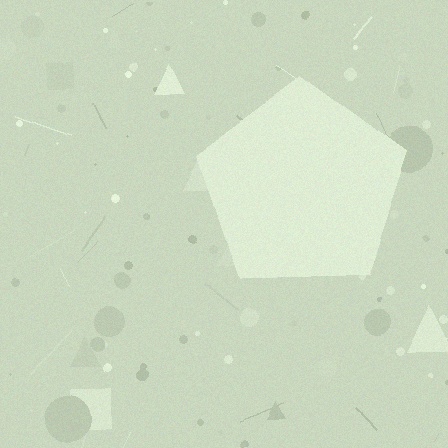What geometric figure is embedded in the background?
A pentagon is embedded in the background.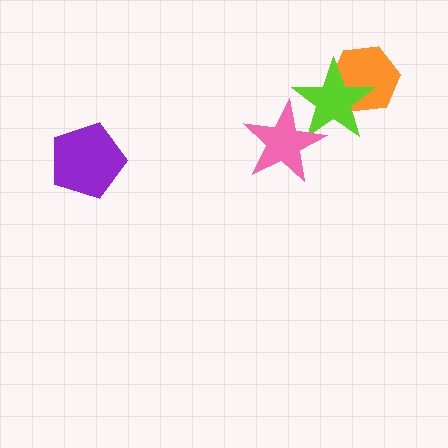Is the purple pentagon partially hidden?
No, no other shape covers it.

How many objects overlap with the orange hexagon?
1 object overlaps with the orange hexagon.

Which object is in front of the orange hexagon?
The lime star is in front of the orange hexagon.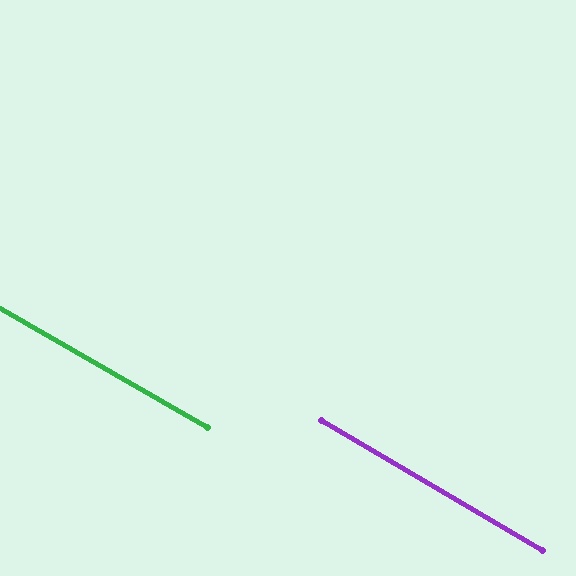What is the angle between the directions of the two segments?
Approximately 1 degree.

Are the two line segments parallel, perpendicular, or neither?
Parallel — their directions differ by only 0.8°.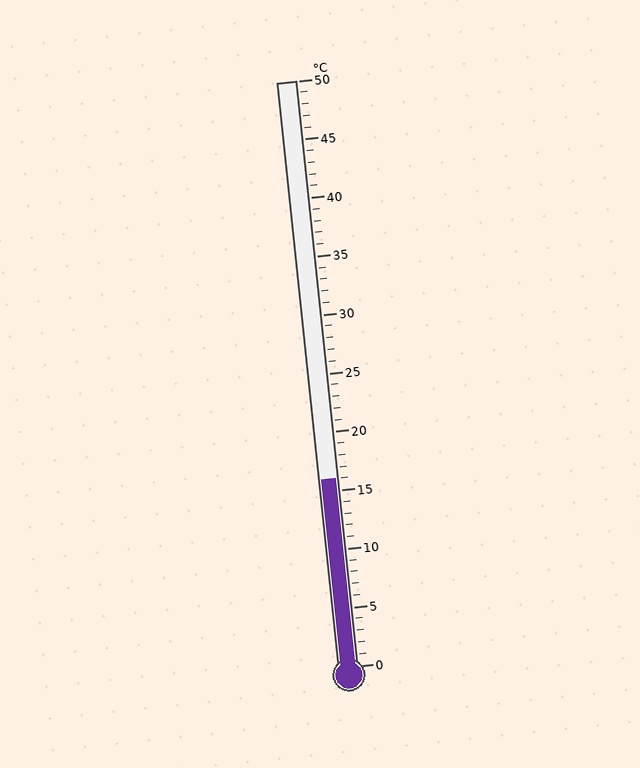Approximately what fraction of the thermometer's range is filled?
The thermometer is filled to approximately 30% of its range.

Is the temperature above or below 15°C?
The temperature is above 15°C.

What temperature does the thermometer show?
The thermometer shows approximately 16°C.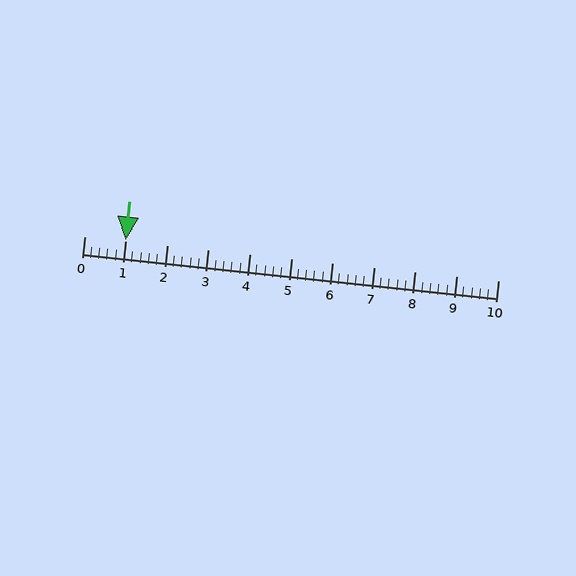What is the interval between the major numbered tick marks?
The major tick marks are spaced 1 units apart.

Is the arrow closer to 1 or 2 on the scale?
The arrow is closer to 1.